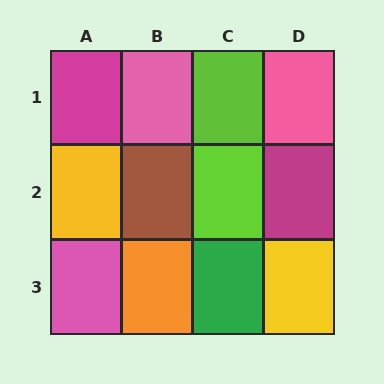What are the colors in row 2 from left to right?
Yellow, brown, lime, magenta.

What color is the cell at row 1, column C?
Lime.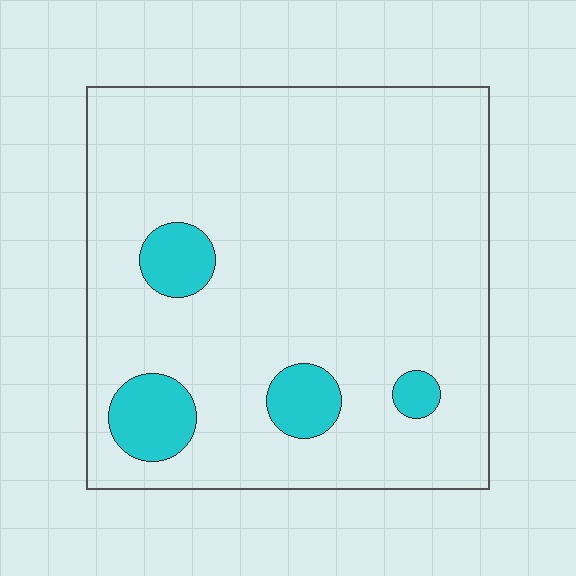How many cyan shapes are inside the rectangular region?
4.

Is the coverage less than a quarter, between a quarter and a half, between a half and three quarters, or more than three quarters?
Less than a quarter.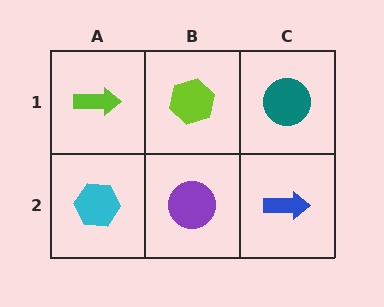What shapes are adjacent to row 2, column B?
A lime hexagon (row 1, column B), a cyan hexagon (row 2, column A), a blue arrow (row 2, column C).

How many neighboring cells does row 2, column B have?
3.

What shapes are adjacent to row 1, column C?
A blue arrow (row 2, column C), a lime hexagon (row 1, column B).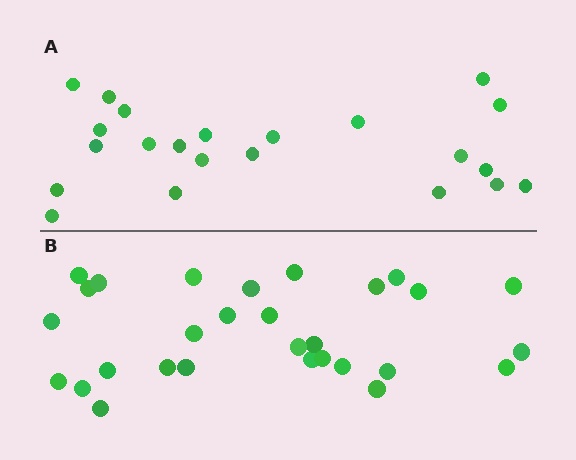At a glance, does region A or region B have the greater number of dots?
Region B (the bottom region) has more dots.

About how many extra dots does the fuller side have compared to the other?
Region B has roughly 8 or so more dots than region A.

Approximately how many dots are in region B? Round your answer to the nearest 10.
About 30 dots. (The exact count is 29, which rounds to 30.)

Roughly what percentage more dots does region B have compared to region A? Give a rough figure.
About 30% more.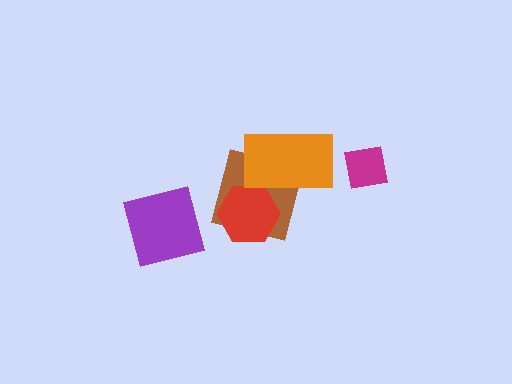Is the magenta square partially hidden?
No, no other shape covers it.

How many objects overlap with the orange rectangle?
2 objects overlap with the orange rectangle.